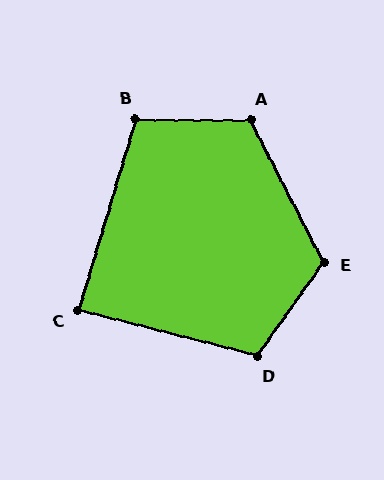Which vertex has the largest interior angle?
E, at approximately 118 degrees.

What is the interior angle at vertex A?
Approximately 118 degrees (obtuse).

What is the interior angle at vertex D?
Approximately 111 degrees (obtuse).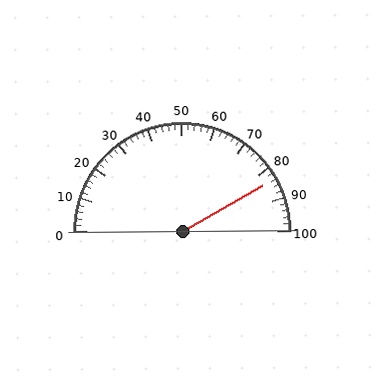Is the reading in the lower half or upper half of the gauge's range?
The reading is in the upper half of the range (0 to 100).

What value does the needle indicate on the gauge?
The needle indicates approximately 84.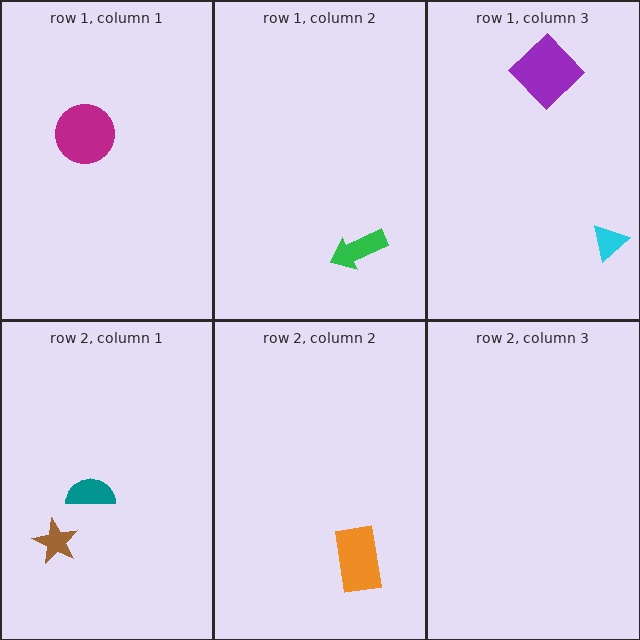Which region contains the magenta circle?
The row 1, column 1 region.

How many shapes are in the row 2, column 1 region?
2.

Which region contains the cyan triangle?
The row 1, column 3 region.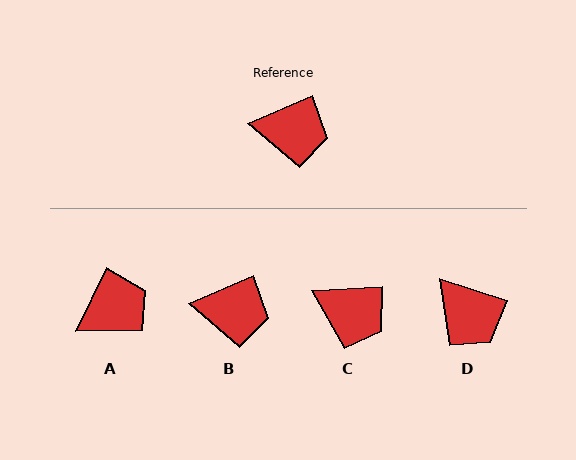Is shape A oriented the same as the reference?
No, it is off by about 41 degrees.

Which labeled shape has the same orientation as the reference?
B.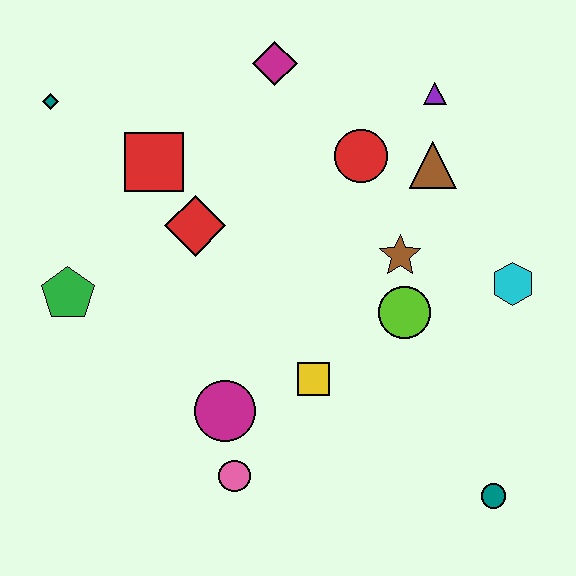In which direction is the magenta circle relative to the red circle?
The magenta circle is below the red circle.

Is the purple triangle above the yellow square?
Yes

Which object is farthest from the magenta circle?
The purple triangle is farthest from the magenta circle.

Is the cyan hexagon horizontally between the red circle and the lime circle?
No